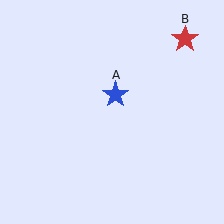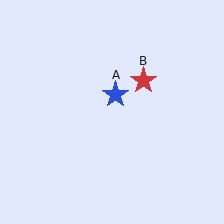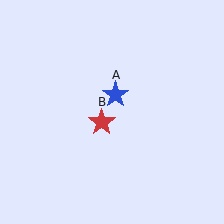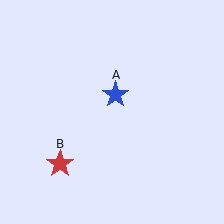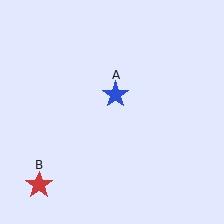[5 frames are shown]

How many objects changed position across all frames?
1 object changed position: red star (object B).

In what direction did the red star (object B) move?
The red star (object B) moved down and to the left.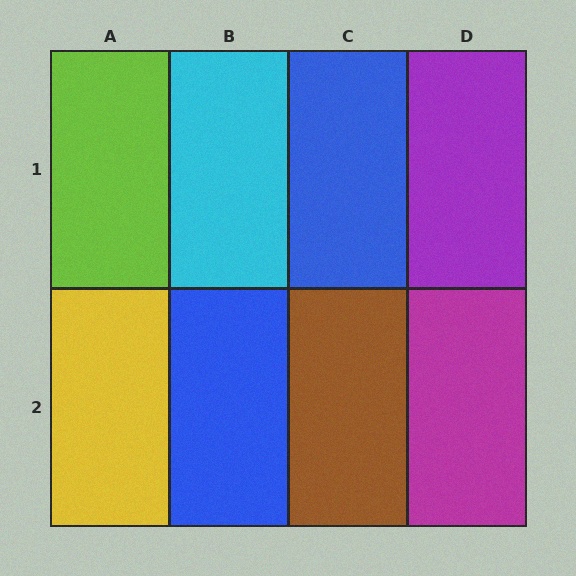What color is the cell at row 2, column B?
Blue.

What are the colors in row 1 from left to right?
Lime, cyan, blue, purple.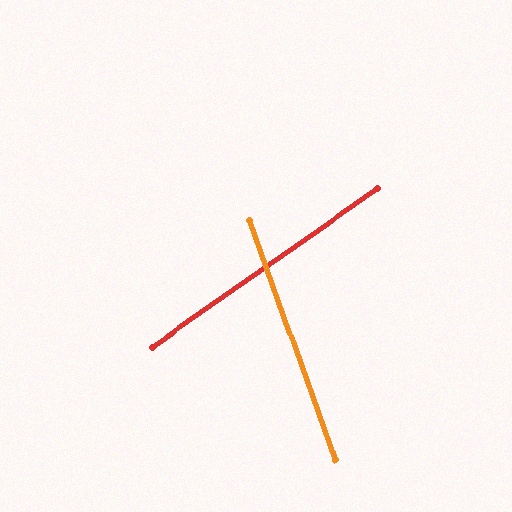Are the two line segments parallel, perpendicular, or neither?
Neither parallel nor perpendicular — they differ by about 75°.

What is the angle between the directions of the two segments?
Approximately 75 degrees.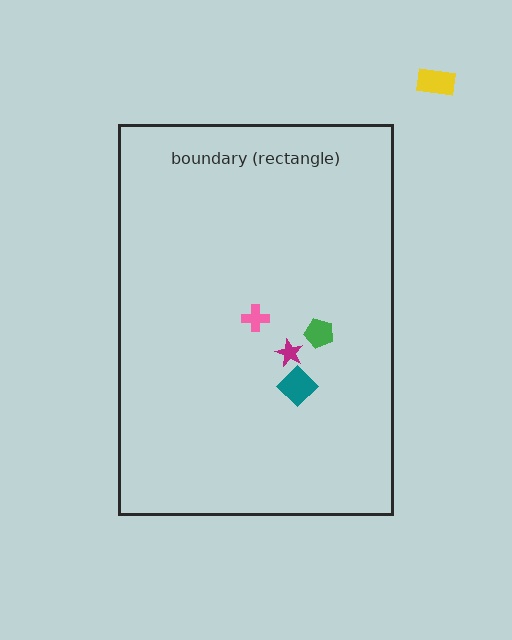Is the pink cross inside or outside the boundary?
Inside.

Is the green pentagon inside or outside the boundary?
Inside.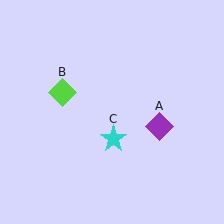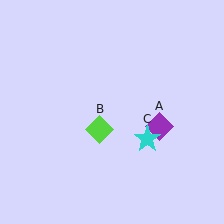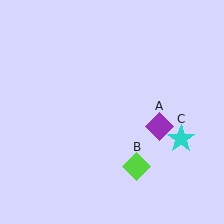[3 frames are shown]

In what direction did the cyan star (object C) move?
The cyan star (object C) moved right.